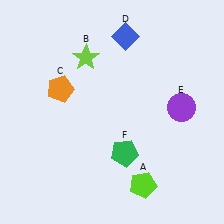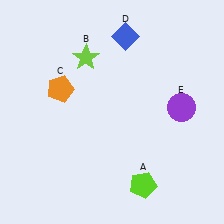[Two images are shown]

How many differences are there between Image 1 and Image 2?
There is 1 difference between the two images.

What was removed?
The green pentagon (F) was removed in Image 2.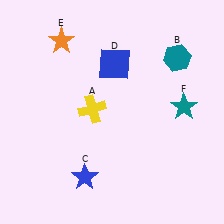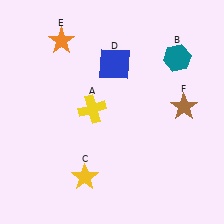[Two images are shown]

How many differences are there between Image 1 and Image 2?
There are 2 differences between the two images.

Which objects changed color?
C changed from blue to yellow. F changed from teal to brown.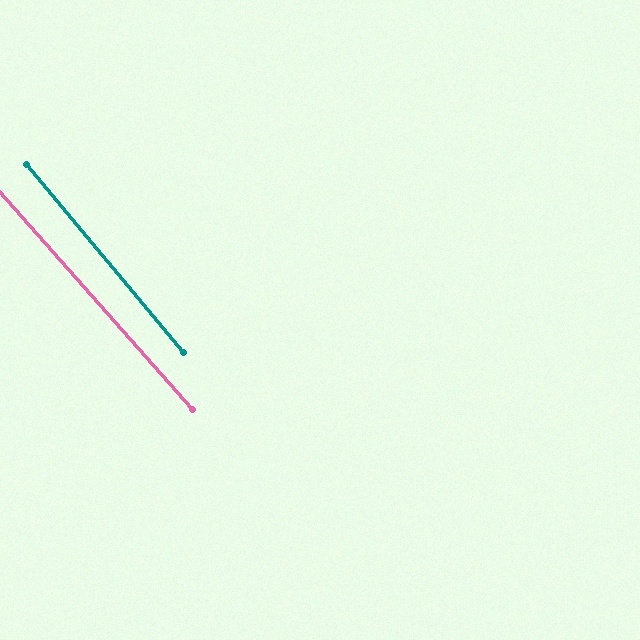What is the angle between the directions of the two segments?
Approximately 2 degrees.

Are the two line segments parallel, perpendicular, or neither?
Parallel — their directions differ by only 1.8°.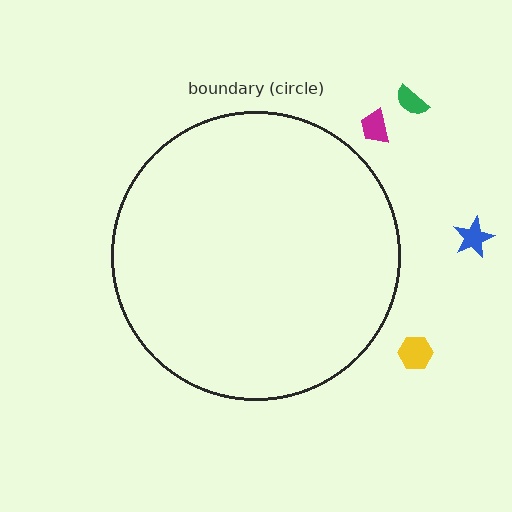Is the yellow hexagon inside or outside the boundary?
Outside.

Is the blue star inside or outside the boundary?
Outside.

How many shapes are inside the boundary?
0 inside, 4 outside.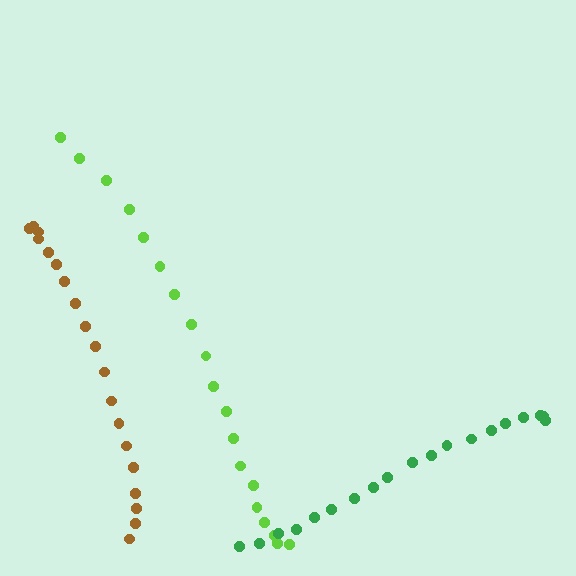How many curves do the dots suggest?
There are 3 distinct paths.